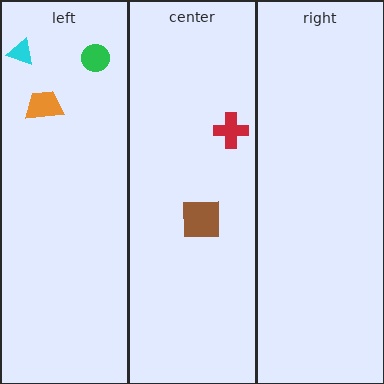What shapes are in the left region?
The green circle, the cyan triangle, the orange trapezoid.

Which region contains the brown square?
The center region.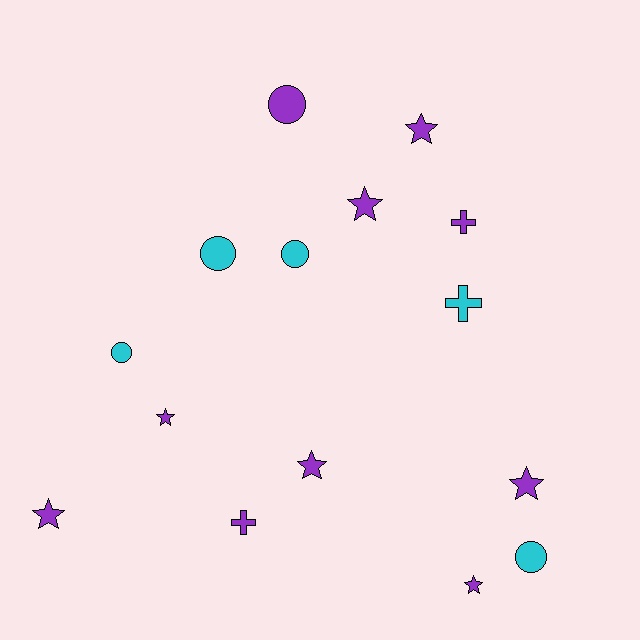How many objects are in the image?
There are 15 objects.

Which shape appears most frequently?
Star, with 7 objects.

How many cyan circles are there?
There are 4 cyan circles.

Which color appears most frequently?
Purple, with 10 objects.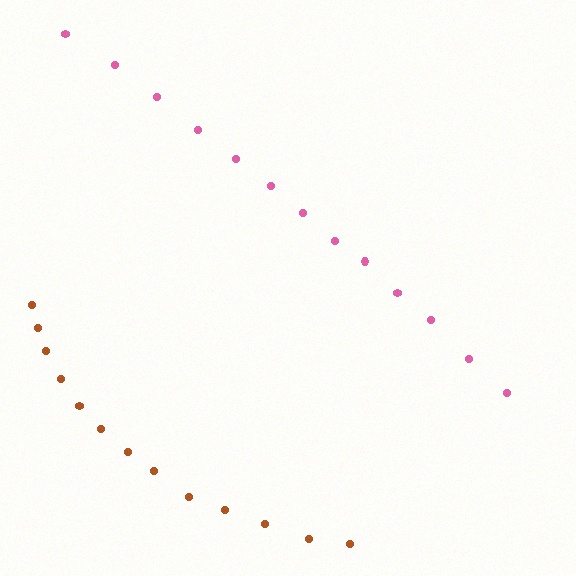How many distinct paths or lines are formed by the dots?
There are 2 distinct paths.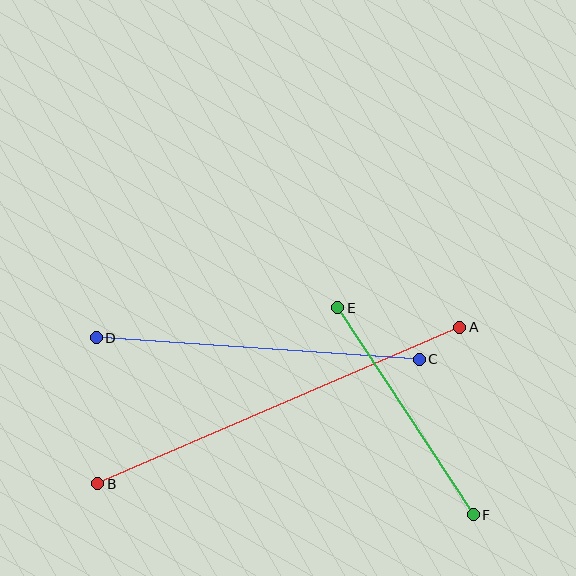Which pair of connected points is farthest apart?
Points A and B are farthest apart.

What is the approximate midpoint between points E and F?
The midpoint is at approximately (406, 411) pixels.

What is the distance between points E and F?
The distance is approximately 247 pixels.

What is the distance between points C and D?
The distance is approximately 324 pixels.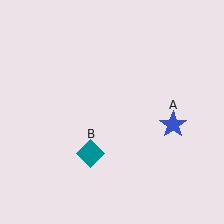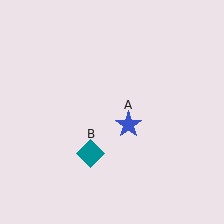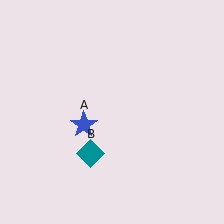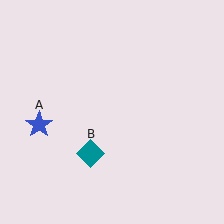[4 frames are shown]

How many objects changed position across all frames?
1 object changed position: blue star (object A).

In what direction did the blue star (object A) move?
The blue star (object A) moved left.